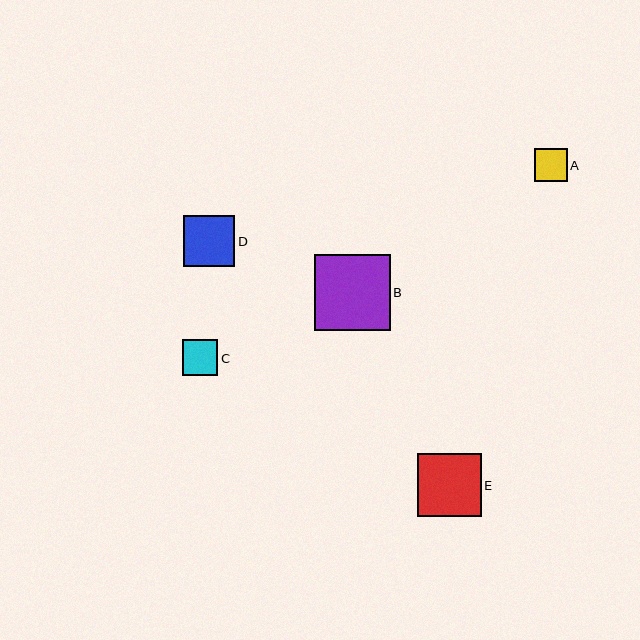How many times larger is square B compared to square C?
Square B is approximately 2.1 times the size of square C.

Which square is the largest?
Square B is the largest with a size of approximately 76 pixels.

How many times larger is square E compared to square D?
Square E is approximately 1.2 times the size of square D.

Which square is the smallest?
Square A is the smallest with a size of approximately 33 pixels.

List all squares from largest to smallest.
From largest to smallest: B, E, D, C, A.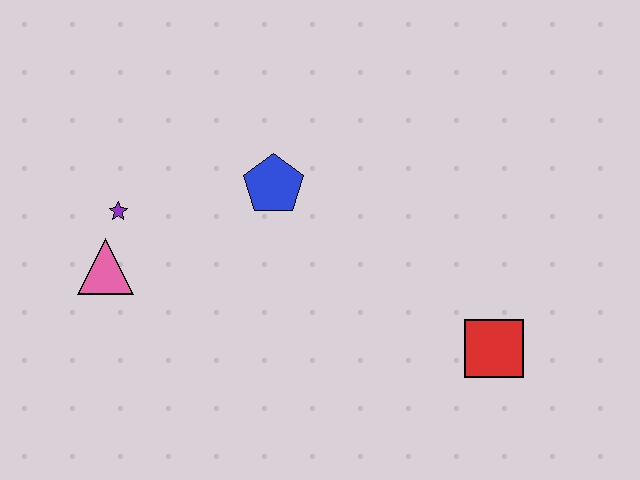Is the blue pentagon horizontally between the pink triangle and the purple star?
No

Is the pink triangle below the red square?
No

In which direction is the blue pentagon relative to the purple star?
The blue pentagon is to the right of the purple star.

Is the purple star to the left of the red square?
Yes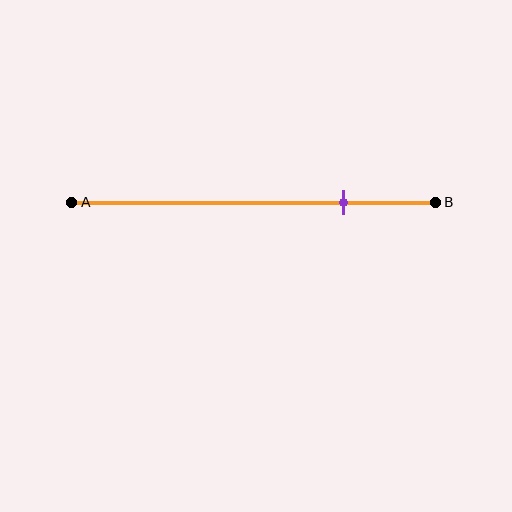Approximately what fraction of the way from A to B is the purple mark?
The purple mark is approximately 75% of the way from A to B.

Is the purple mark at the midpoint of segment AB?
No, the mark is at about 75% from A, not at the 50% midpoint.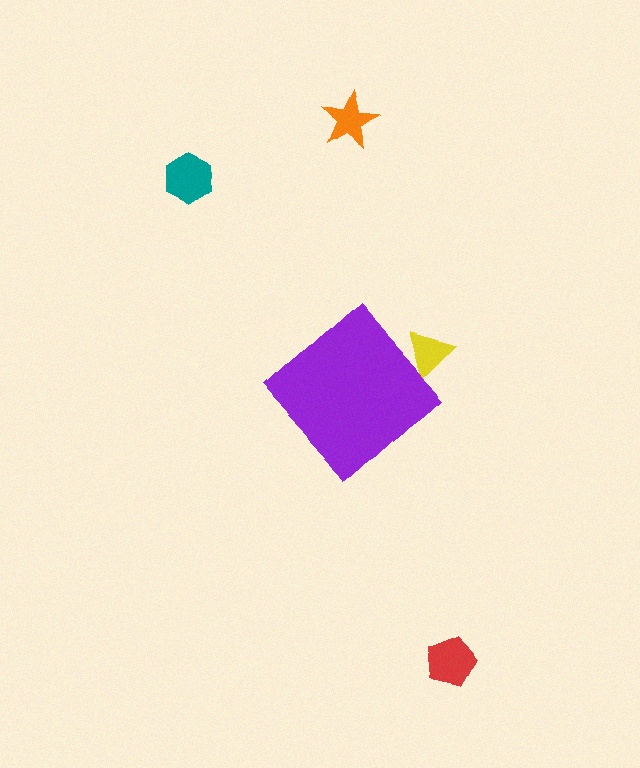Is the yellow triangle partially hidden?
Yes, the yellow triangle is partially hidden behind the purple diamond.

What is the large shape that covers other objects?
A purple diamond.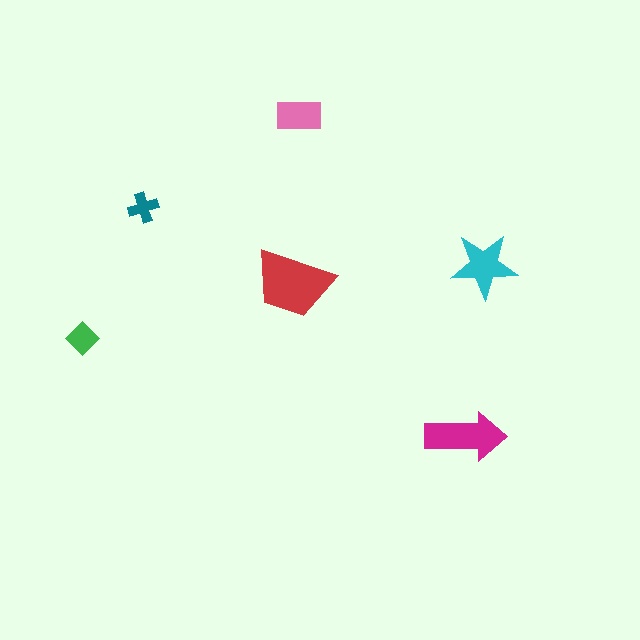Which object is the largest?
The red trapezoid.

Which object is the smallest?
The teal cross.